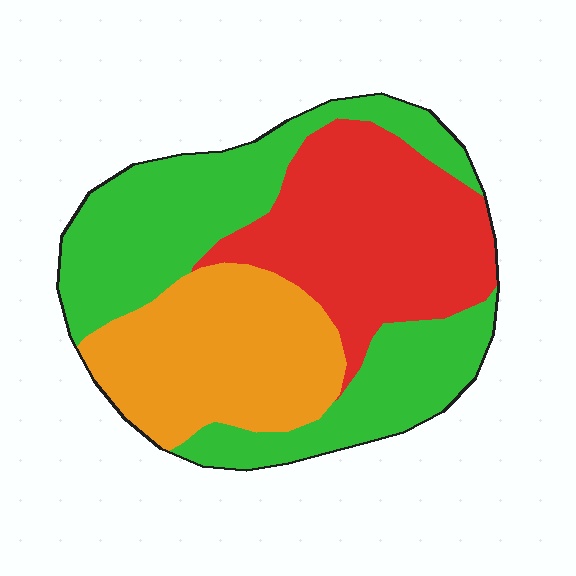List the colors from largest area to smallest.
From largest to smallest: green, red, orange.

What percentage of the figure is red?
Red covers 31% of the figure.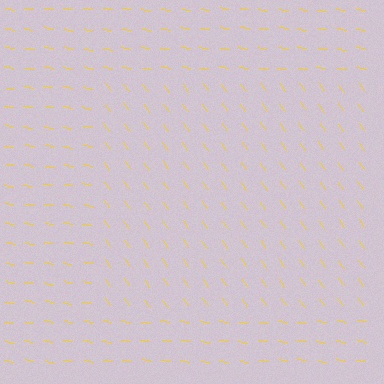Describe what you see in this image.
The image is filled with small yellow line segments. A rectangle region in the image has lines oriented differently from the surrounding lines, creating a visible texture boundary.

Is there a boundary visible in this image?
Yes, there is a texture boundary formed by a change in line orientation.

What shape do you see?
I see a rectangle.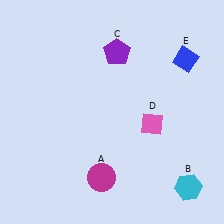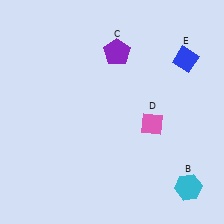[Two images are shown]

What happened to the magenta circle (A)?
The magenta circle (A) was removed in Image 2. It was in the bottom-left area of Image 1.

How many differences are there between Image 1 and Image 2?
There is 1 difference between the two images.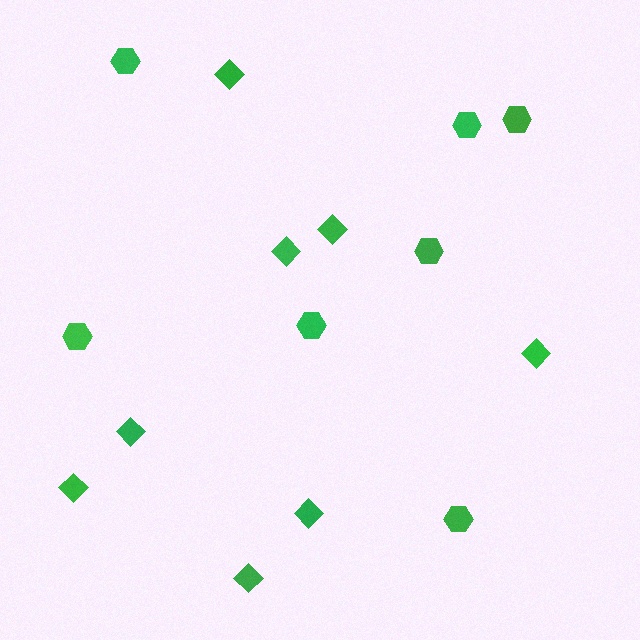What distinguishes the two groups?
There are 2 groups: one group of diamonds (8) and one group of hexagons (7).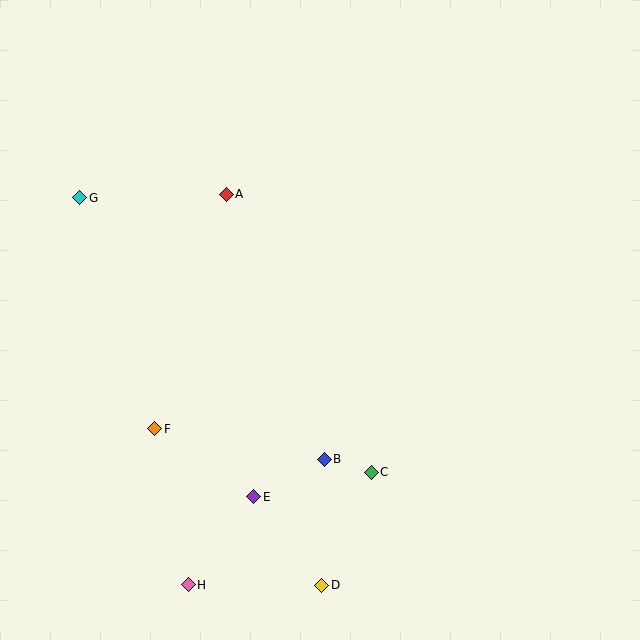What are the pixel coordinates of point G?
Point G is at (80, 198).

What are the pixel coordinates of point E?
Point E is at (254, 497).